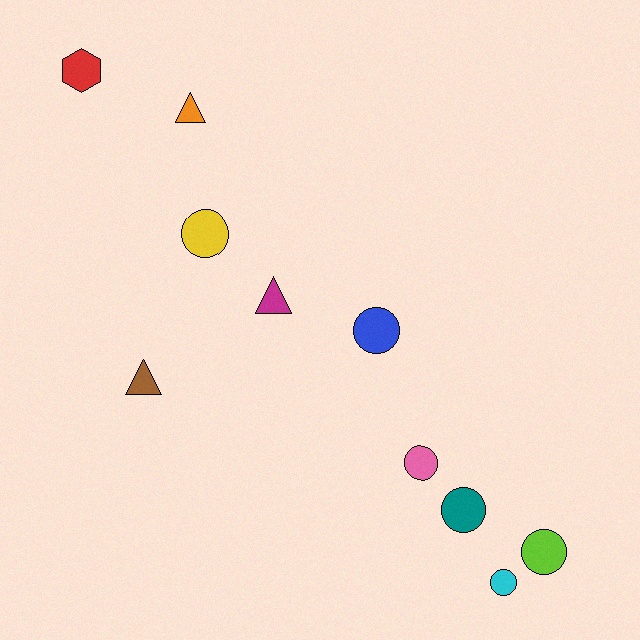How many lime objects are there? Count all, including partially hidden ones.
There is 1 lime object.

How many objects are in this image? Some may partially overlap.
There are 10 objects.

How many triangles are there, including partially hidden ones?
There are 3 triangles.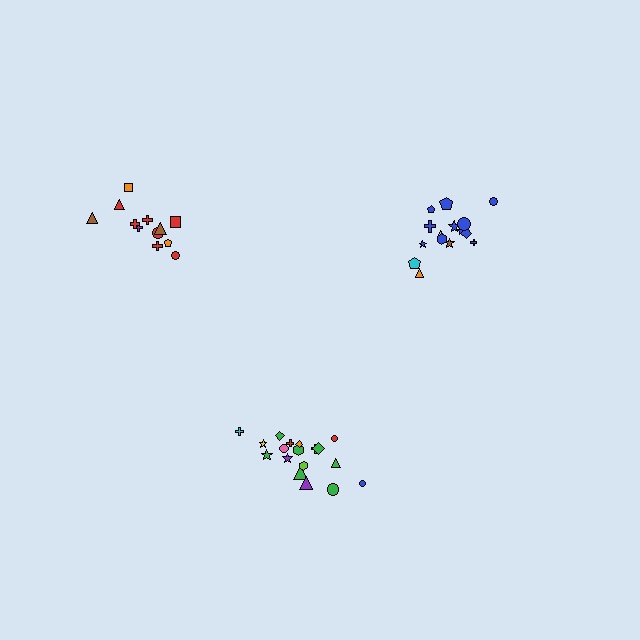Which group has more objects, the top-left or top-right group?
The top-right group.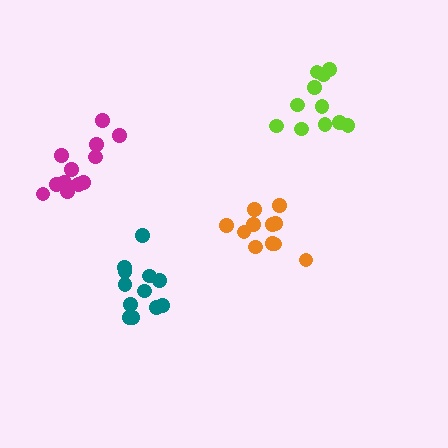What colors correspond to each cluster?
The clusters are colored: teal, lime, orange, magenta.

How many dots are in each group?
Group 1: 12 dots, Group 2: 11 dots, Group 3: 11 dots, Group 4: 12 dots (46 total).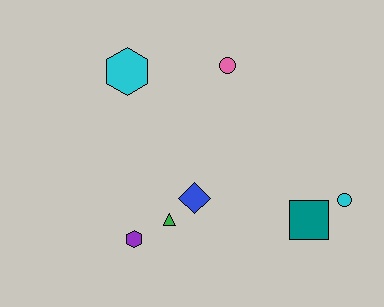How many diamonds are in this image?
There is 1 diamond.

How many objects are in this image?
There are 7 objects.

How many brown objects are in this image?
There are no brown objects.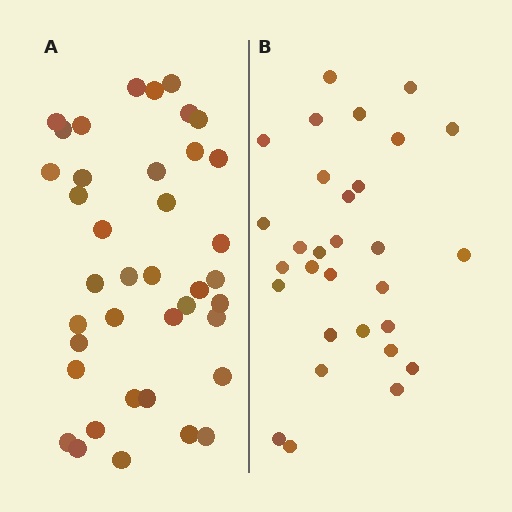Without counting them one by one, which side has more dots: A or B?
Region A (the left region) has more dots.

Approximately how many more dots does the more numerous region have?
Region A has roughly 8 or so more dots than region B.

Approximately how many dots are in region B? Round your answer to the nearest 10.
About 30 dots.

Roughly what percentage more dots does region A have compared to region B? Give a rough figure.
About 30% more.